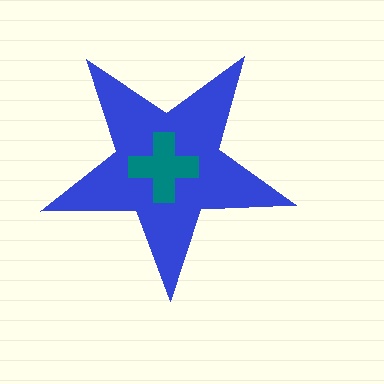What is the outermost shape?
The blue star.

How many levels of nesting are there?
2.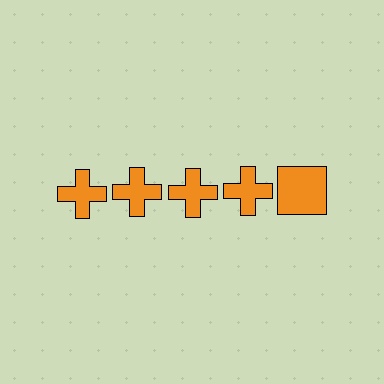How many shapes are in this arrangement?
There are 5 shapes arranged in a grid pattern.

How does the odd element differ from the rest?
It has a different shape: square instead of cross.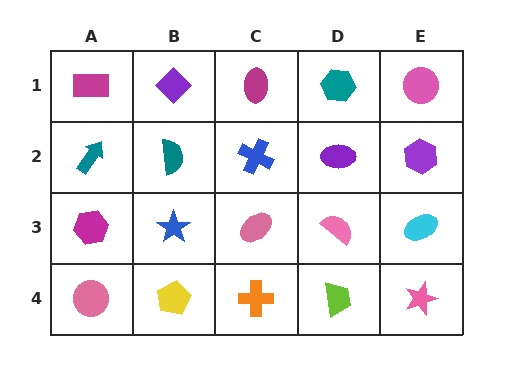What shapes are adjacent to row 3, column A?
A teal arrow (row 2, column A), a pink circle (row 4, column A), a blue star (row 3, column B).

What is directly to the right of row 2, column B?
A blue cross.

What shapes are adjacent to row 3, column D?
A purple ellipse (row 2, column D), a lime trapezoid (row 4, column D), a pink ellipse (row 3, column C), a cyan ellipse (row 3, column E).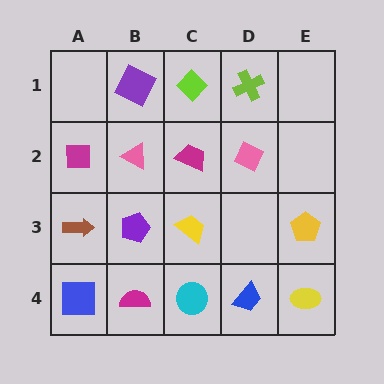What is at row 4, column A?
A blue square.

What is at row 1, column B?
A purple square.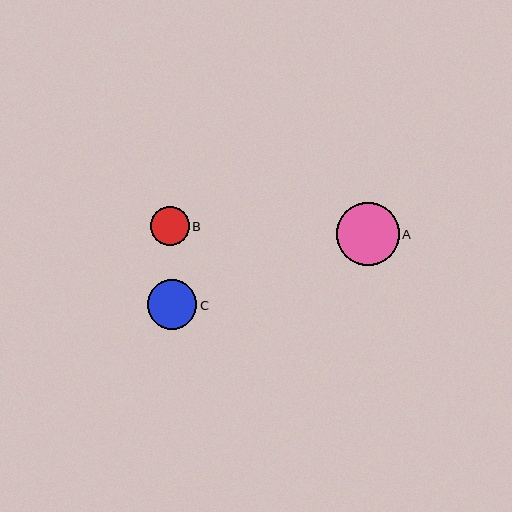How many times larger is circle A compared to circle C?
Circle A is approximately 1.3 times the size of circle C.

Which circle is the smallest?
Circle B is the smallest with a size of approximately 38 pixels.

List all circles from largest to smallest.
From largest to smallest: A, C, B.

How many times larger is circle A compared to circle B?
Circle A is approximately 1.6 times the size of circle B.